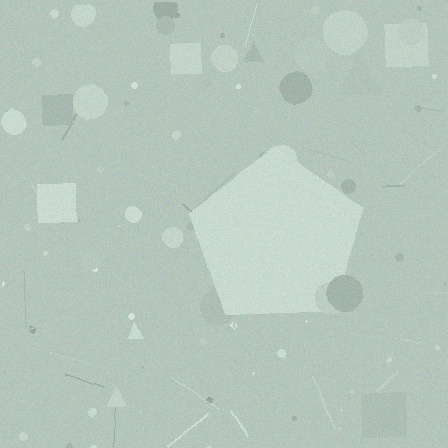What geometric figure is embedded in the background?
A pentagon is embedded in the background.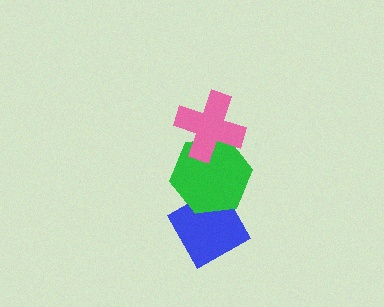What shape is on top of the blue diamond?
The green hexagon is on top of the blue diamond.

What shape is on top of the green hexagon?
The pink cross is on top of the green hexagon.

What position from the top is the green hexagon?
The green hexagon is 2nd from the top.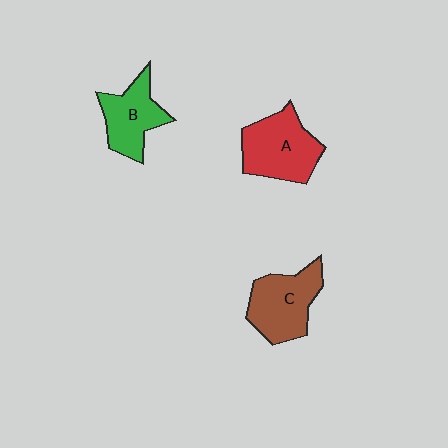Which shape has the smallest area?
Shape B (green).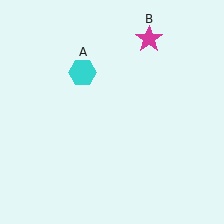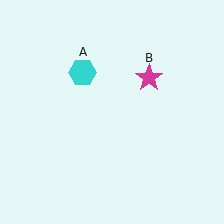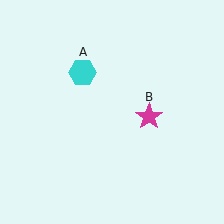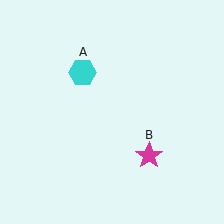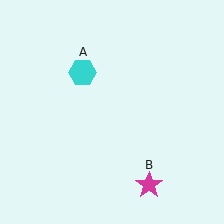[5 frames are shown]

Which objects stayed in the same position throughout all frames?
Cyan hexagon (object A) remained stationary.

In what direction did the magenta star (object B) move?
The magenta star (object B) moved down.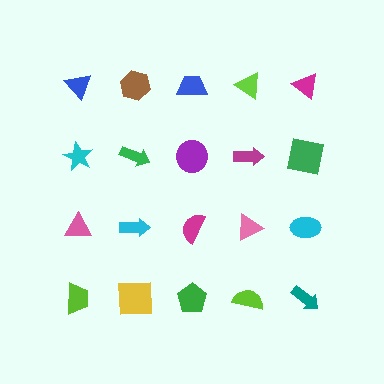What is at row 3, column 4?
A pink triangle.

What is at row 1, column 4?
A lime triangle.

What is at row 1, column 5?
A magenta triangle.